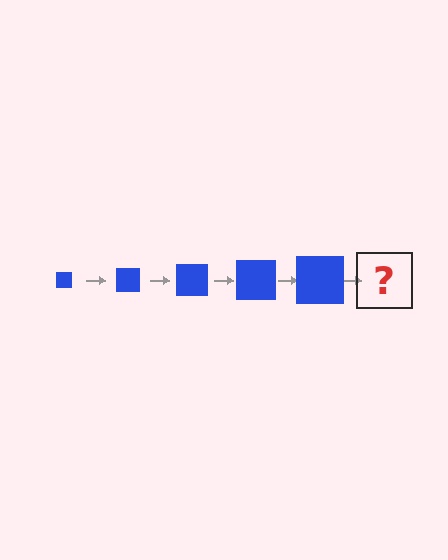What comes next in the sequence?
The next element should be a blue square, larger than the previous one.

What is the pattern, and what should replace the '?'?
The pattern is that the square gets progressively larger each step. The '?' should be a blue square, larger than the previous one.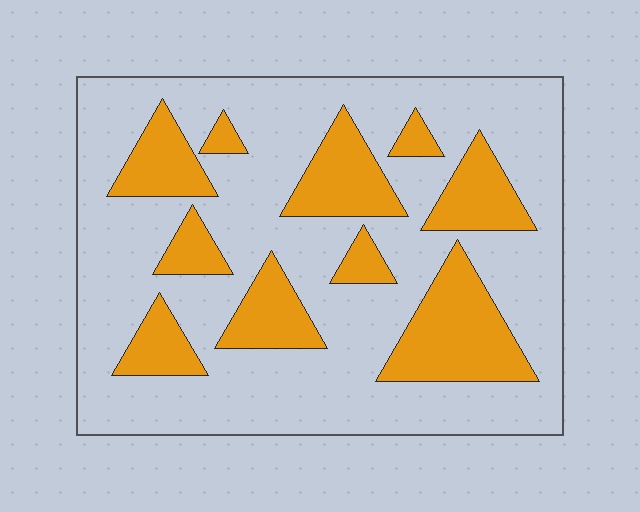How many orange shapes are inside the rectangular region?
10.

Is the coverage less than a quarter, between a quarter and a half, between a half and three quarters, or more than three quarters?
Between a quarter and a half.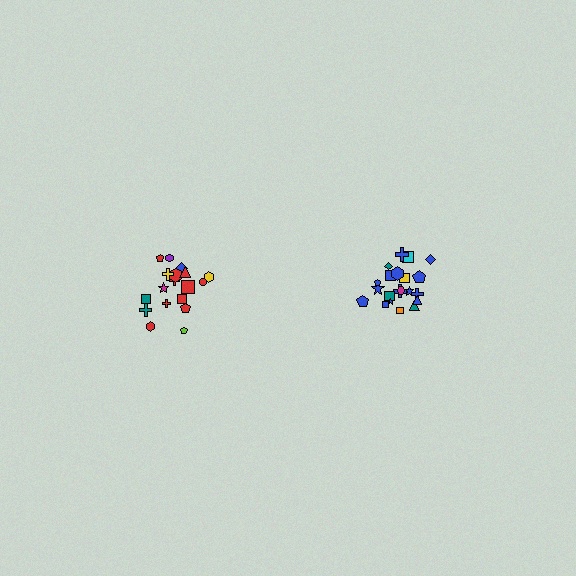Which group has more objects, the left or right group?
The right group.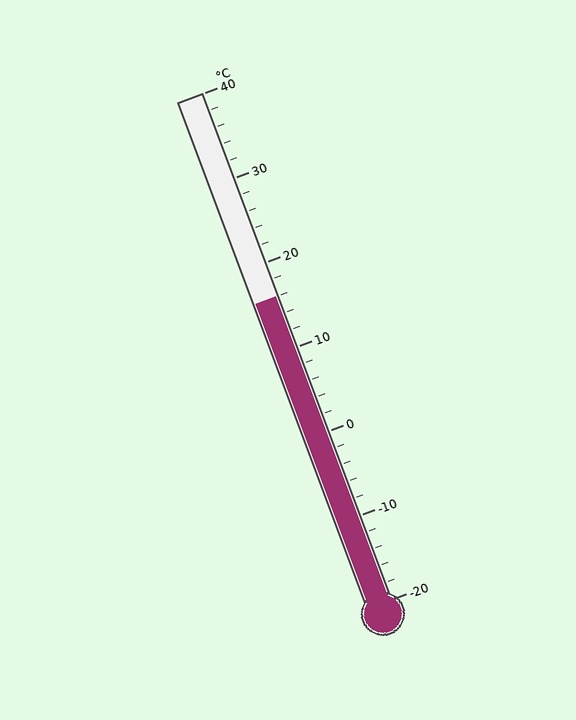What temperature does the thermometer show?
The thermometer shows approximately 16°C.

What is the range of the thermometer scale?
The thermometer scale ranges from -20°C to 40°C.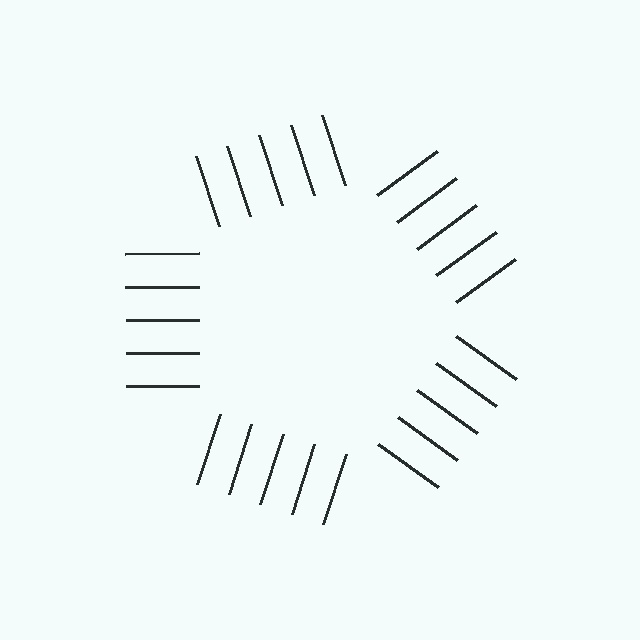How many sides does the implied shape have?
5 sides — the line-ends trace a pentagon.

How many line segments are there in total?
25 — 5 along each of the 5 edges.